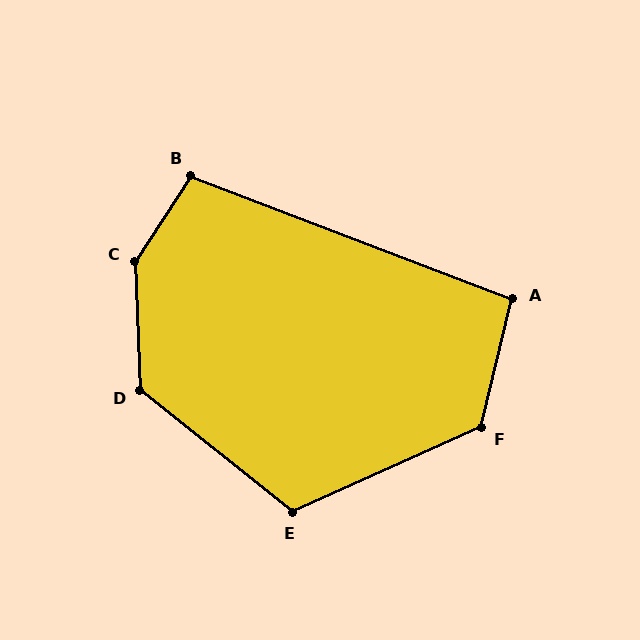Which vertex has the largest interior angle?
C, at approximately 145 degrees.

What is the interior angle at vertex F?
Approximately 128 degrees (obtuse).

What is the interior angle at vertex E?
Approximately 118 degrees (obtuse).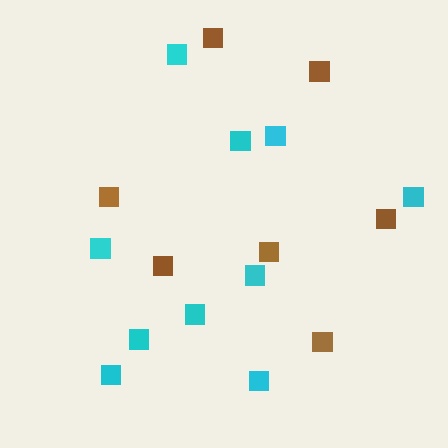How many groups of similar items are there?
There are 2 groups: one group of cyan squares (10) and one group of brown squares (7).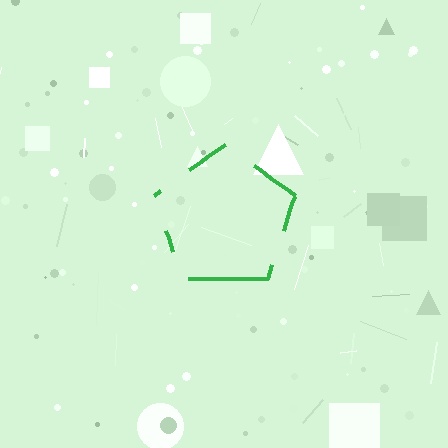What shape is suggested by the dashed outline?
The dashed outline suggests a pentagon.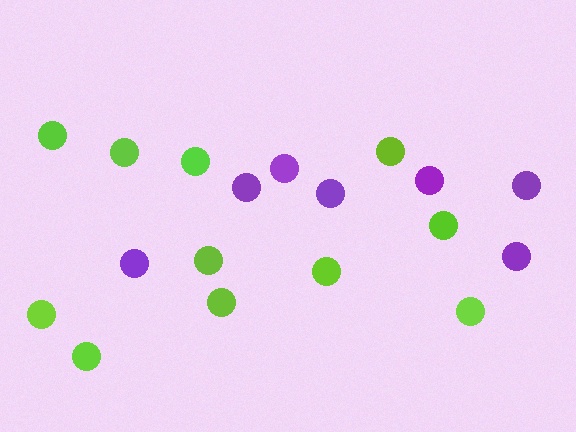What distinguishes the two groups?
There are 2 groups: one group of lime circles (11) and one group of purple circles (7).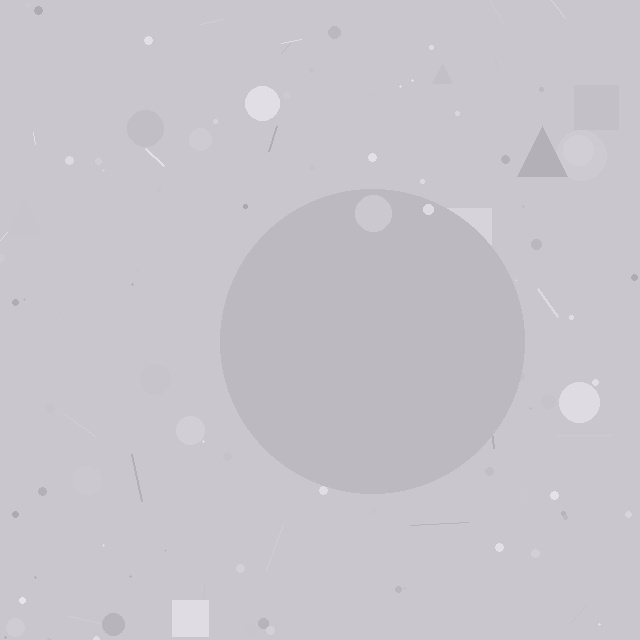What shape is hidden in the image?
A circle is hidden in the image.